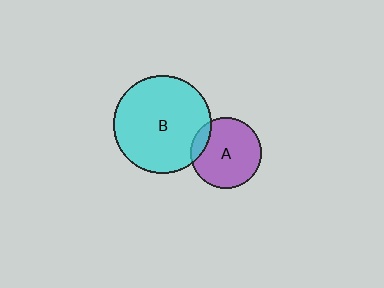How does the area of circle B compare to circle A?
Approximately 1.9 times.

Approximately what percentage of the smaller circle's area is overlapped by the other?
Approximately 10%.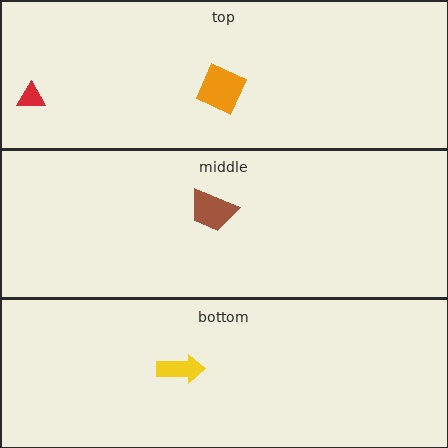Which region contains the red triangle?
The top region.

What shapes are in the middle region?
The brown trapezoid.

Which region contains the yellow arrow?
The bottom region.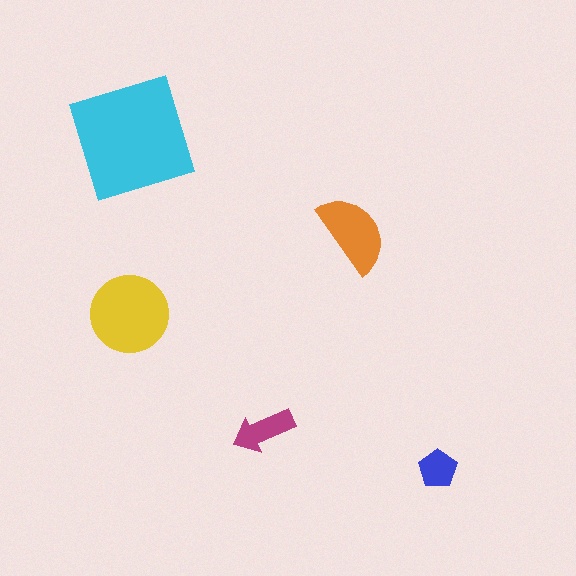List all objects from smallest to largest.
The blue pentagon, the magenta arrow, the orange semicircle, the yellow circle, the cyan square.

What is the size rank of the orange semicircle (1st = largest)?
3rd.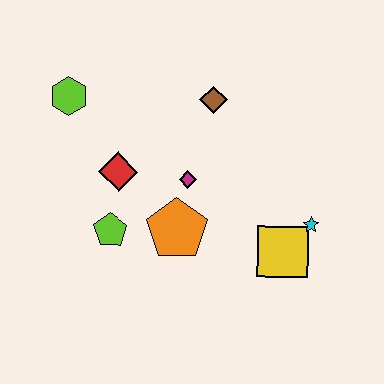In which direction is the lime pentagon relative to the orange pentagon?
The lime pentagon is to the left of the orange pentagon.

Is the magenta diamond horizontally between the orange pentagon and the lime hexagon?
No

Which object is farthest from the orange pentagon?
The lime hexagon is farthest from the orange pentagon.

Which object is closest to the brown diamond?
The magenta diamond is closest to the brown diamond.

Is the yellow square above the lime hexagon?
No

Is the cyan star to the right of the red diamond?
Yes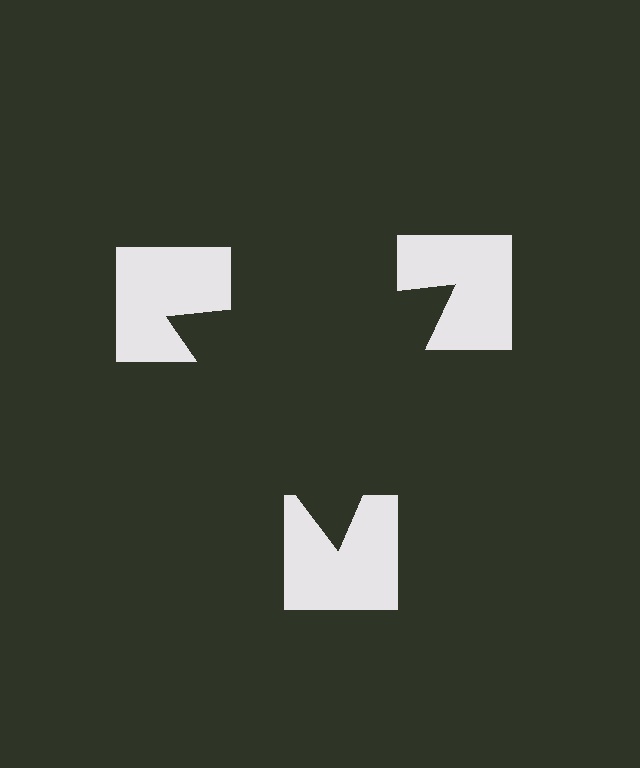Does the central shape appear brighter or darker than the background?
It typically appears slightly darker than the background, even though no actual brightness change is drawn.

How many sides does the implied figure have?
3 sides.